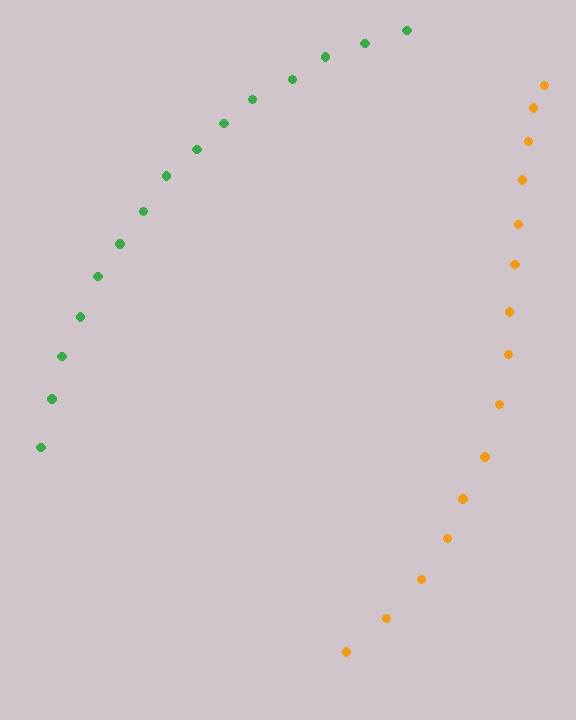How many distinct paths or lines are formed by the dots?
There are 2 distinct paths.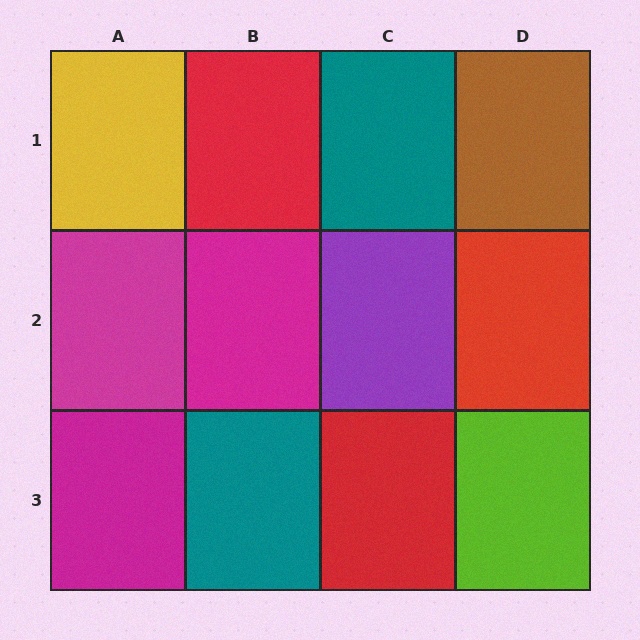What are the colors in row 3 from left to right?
Magenta, teal, red, lime.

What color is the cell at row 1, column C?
Teal.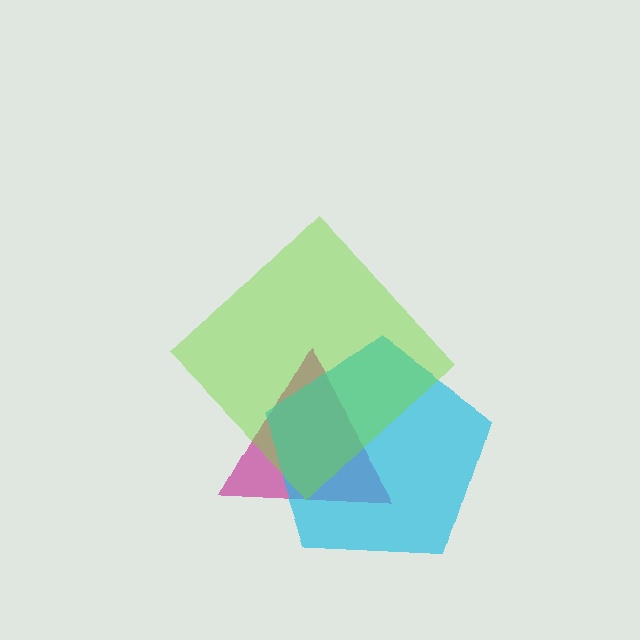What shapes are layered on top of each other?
The layered shapes are: a magenta triangle, a cyan pentagon, a lime diamond.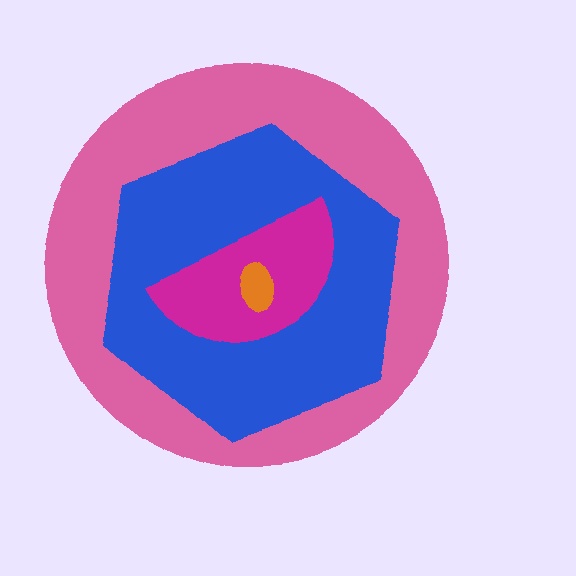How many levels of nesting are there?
4.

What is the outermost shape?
The pink circle.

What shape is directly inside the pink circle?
The blue hexagon.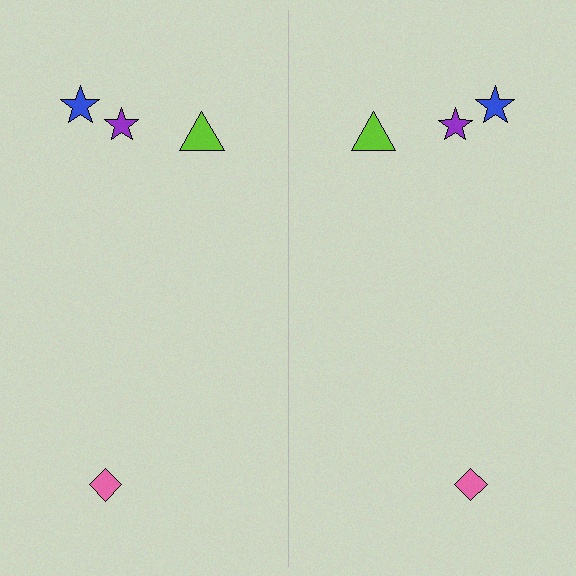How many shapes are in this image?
There are 8 shapes in this image.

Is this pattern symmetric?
Yes, this pattern has bilateral (reflection) symmetry.